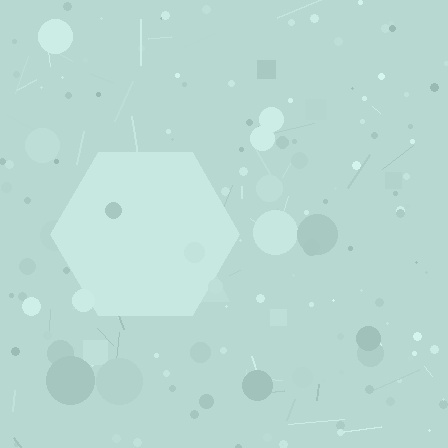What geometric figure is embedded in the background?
A hexagon is embedded in the background.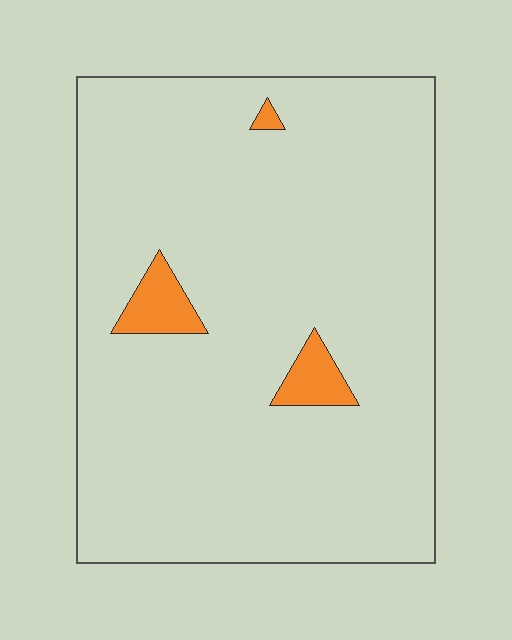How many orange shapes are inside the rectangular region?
3.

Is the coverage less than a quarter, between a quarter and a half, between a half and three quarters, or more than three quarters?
Less than a quarter.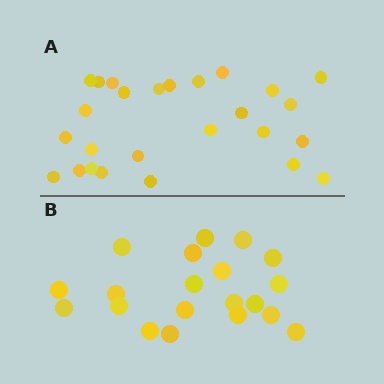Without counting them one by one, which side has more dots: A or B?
Region A (the top region) has more dots.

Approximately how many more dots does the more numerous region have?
Region A has about 6 more dots than region B.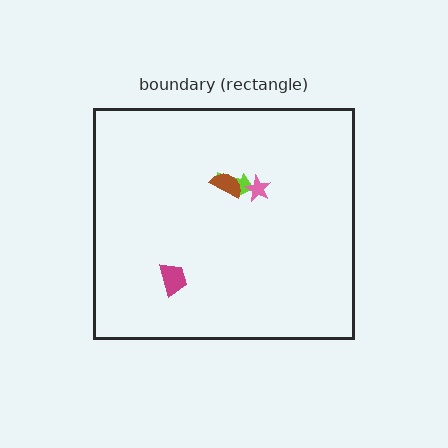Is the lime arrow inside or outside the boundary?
Inside.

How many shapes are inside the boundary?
4 inside, 0 outside.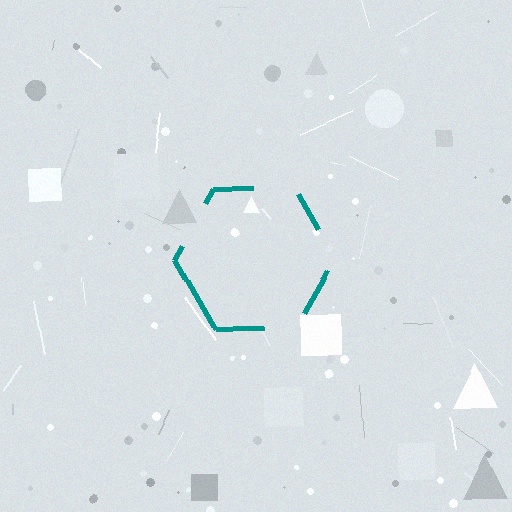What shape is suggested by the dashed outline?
The dashed outline suggests a hexagon.